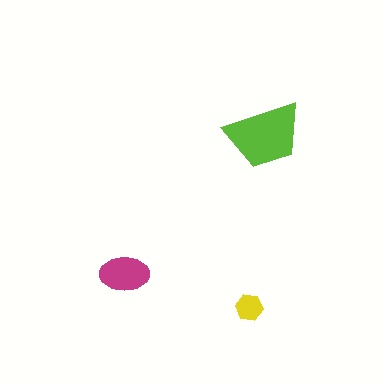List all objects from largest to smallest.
The lime trapezoid, the magenta ellipse, the yellow hexagon.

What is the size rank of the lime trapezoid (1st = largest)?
1st.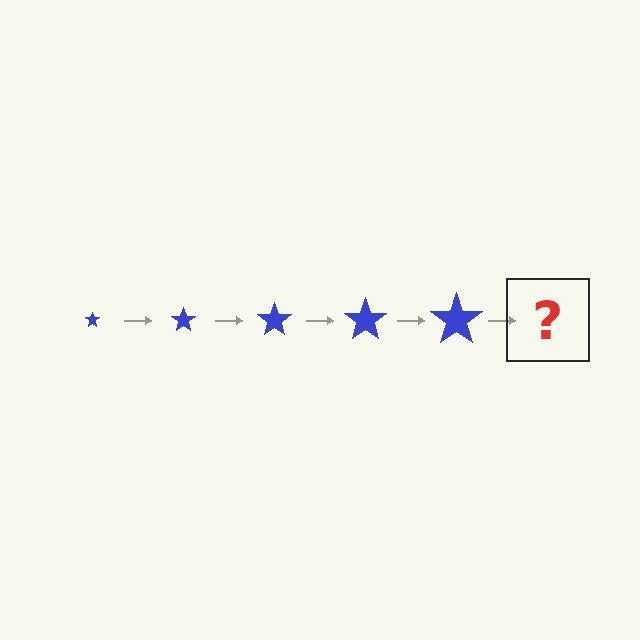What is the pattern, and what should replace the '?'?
The pattern is that the star gets progressively larger each step. The '?' should be a blue star, larger than the previous one.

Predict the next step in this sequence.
The next step is a blue star, larger than the previous one.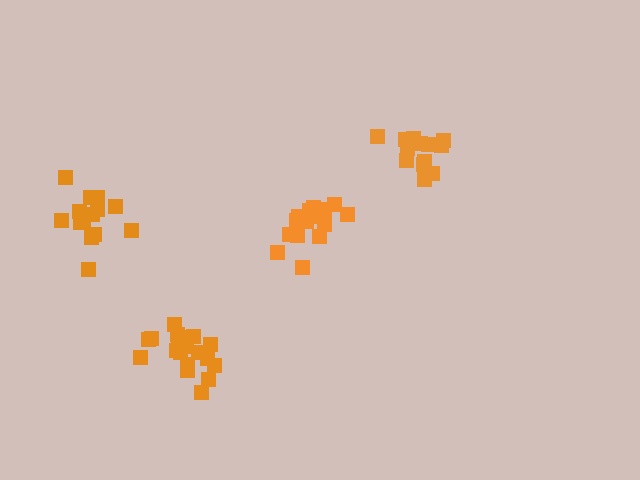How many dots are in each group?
Group 1: 16 dots, Group 2: 13 dots, Group 3: 19 dots, Group 4: 15 dots (63 total).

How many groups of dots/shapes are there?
There are 4 groups.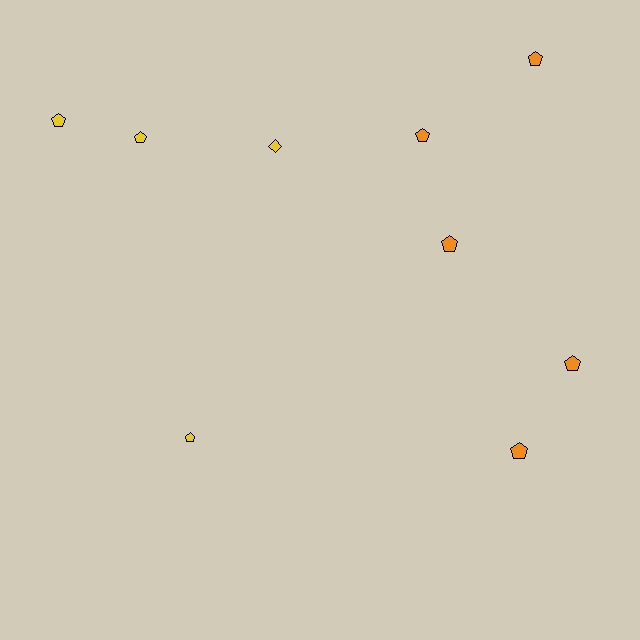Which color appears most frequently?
Orange, with 5 objects.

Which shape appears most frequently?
Pentagon, with 8 objects.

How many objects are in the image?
There are 9 objects.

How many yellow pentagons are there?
There are 3 yellow pentagons.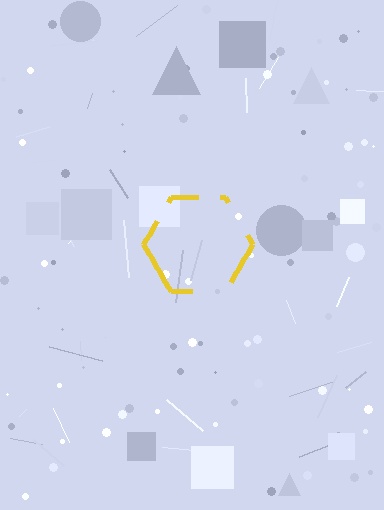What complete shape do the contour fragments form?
The contour fragments form a hexagon.